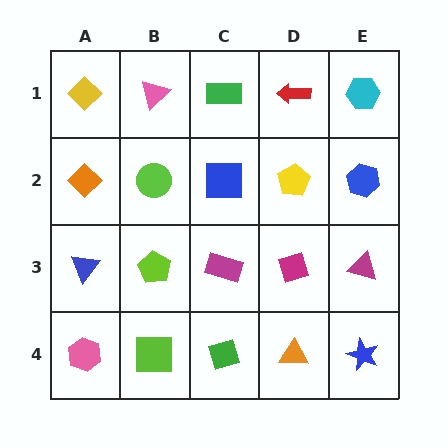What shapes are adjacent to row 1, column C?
A blue square (row 2, column C), a pink triangle (row 1, column B), a red arrow (row 1, column D).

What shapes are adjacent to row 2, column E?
A cyan hexagon (row 1, column E), a magenta triangle (row 3, column E), a yellow pentagon (row 2, column D).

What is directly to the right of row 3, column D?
A magenta triangle.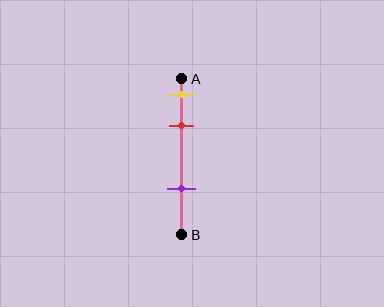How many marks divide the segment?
There are 3 marks dividing the segment.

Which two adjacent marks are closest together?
The yellow and red marks are the closest adjacent pair.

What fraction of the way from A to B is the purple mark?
The purple mark is approximately 70% (0.7) of the way from A to B.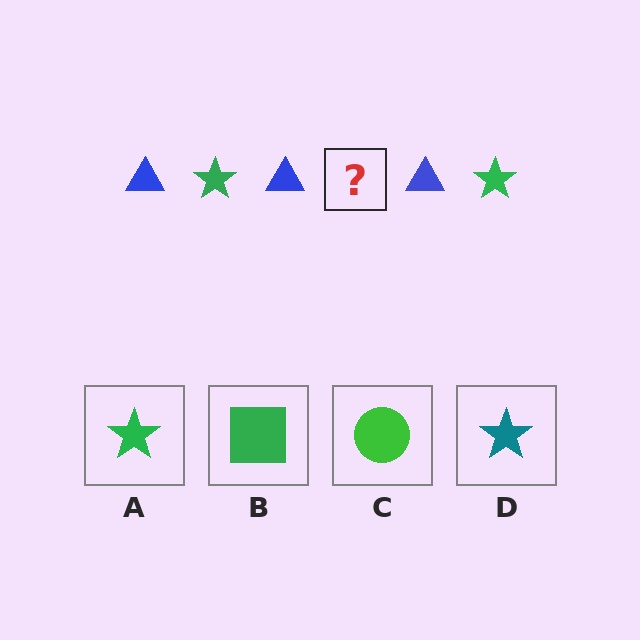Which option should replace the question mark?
Option A.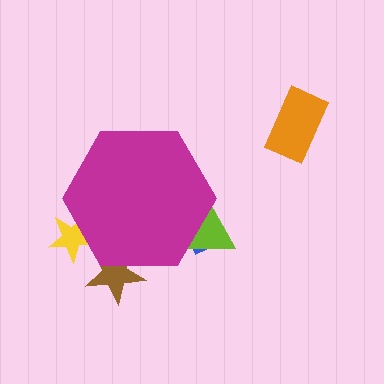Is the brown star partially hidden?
Yes, the brown star is partially hidden behind the magenta hexagon.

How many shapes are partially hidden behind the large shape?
4 shapes are partially hidden.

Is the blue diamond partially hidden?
Yes, the blue diamond is partially hidden behind the magenta hexagon.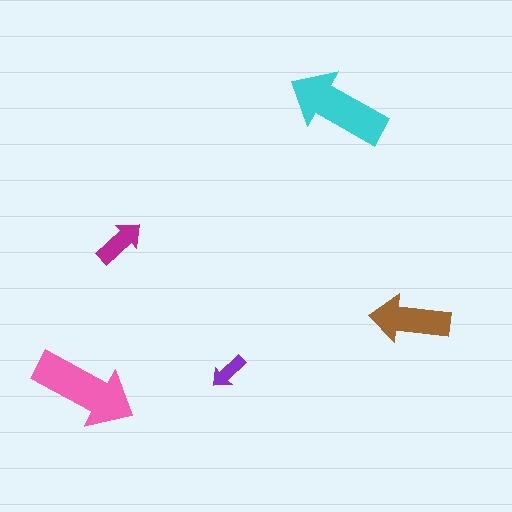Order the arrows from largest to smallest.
the pink one, the cyan one, the brown one, the magenta one, the purple one.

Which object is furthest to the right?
The brown arrow is rightmost.